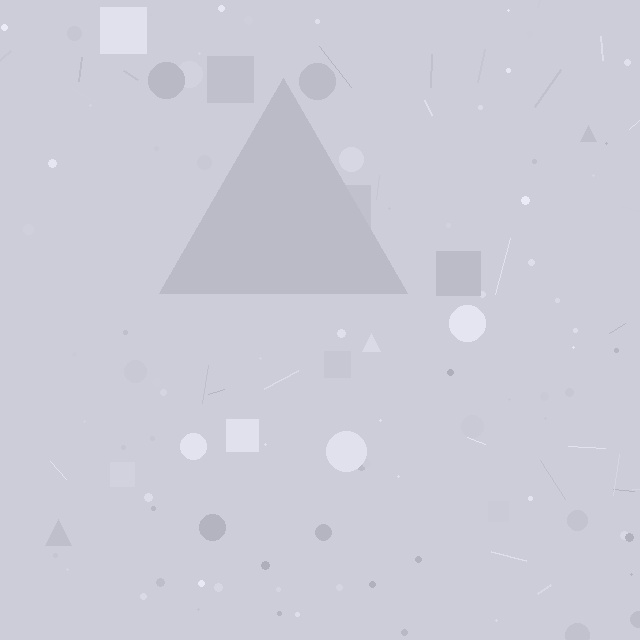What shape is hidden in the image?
A triangle is hidden in the image.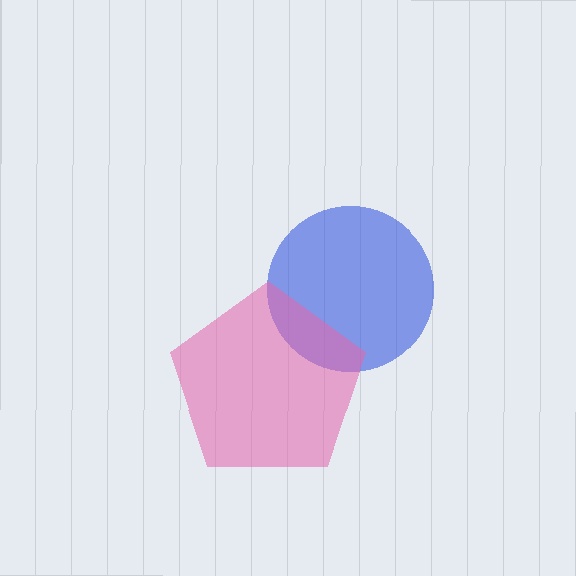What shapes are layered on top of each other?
The layered shapes are: a blue circle, a pink pentagon.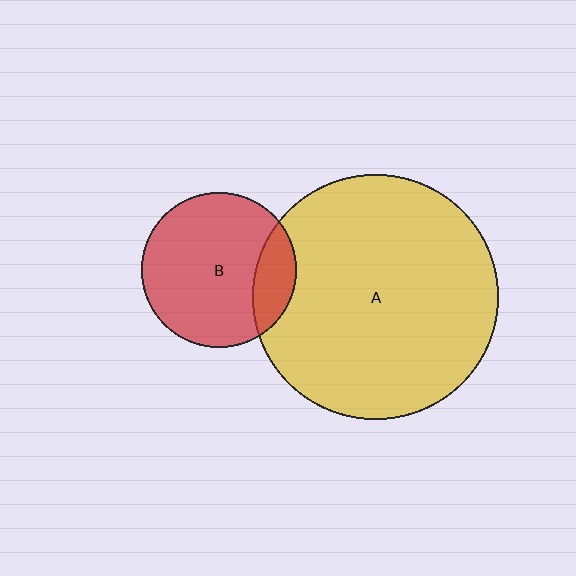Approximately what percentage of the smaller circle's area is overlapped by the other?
Approximately 15%.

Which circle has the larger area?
Circle A (yellow).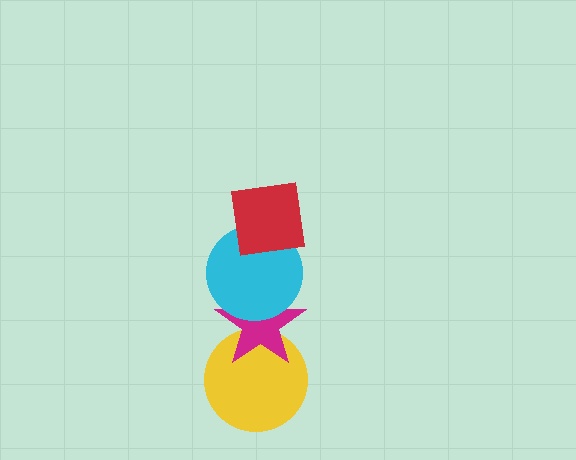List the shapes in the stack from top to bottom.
From top to bottom: the red square, the cyan circle, the magenta star, the yellow circle.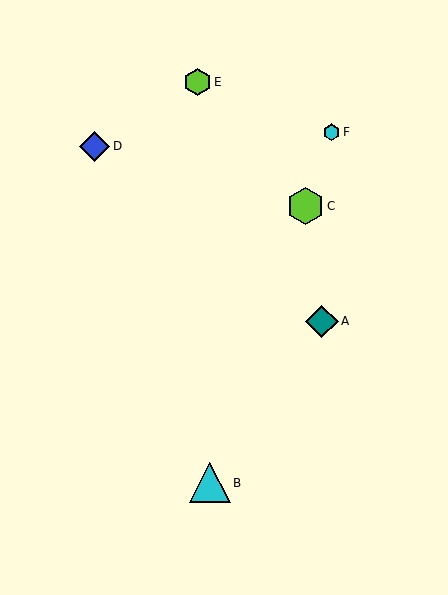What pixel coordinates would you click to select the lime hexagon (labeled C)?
Click at (305, 206) to select the lime hexagon C.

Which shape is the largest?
The cyan triangle (labeled B) is the largest.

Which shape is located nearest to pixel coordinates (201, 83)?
The lime hexagon (labeled E) at (198, 82) is nearest to that location.